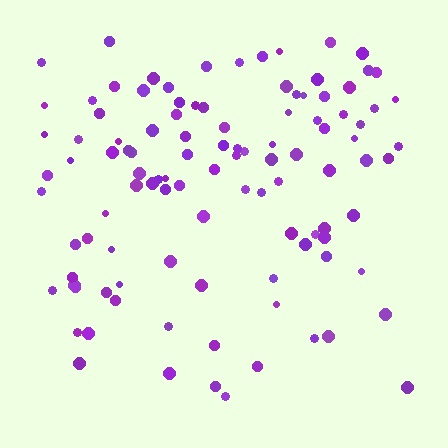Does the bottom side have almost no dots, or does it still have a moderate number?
Still a moderate number, just noticeably fewer than the top.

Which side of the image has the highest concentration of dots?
The top.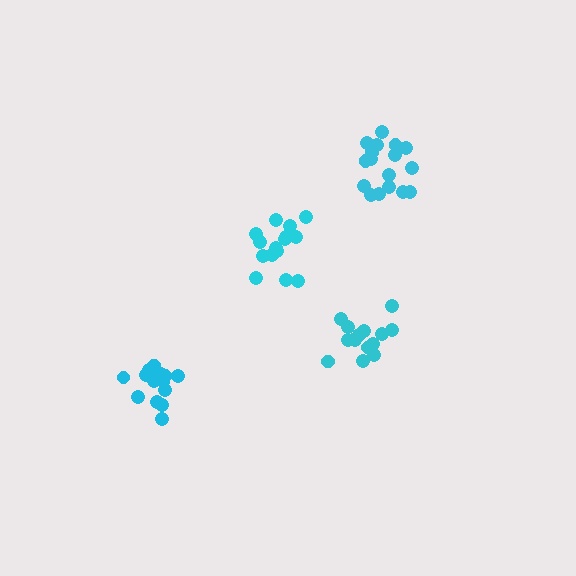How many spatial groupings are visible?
There are 4 spatial groupings.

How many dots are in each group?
Group 1: 16 dots, Group 2: 17 dots, Group 3: 15 dots, Group 4: 14 dots (62 total).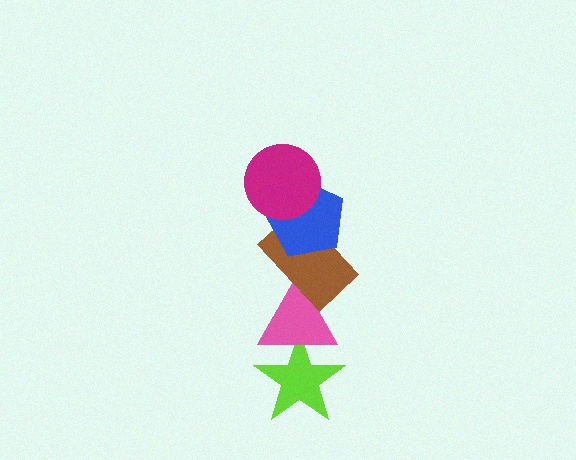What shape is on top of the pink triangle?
The brown rectangle is on top of the pink triangle.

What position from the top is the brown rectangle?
The brown rectangle is 3rd from the top.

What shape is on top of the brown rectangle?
The blue pentagon is on top of the brown rectangle.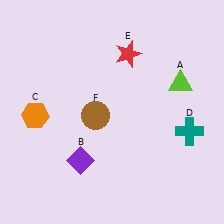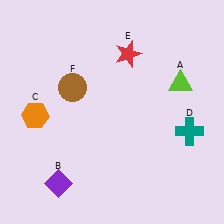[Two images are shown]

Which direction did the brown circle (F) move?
The brown circle (F) moved up.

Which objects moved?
The objects that moved are: the purple diamond (B), the brown circle (F).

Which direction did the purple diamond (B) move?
The purple diamond (B) moved down.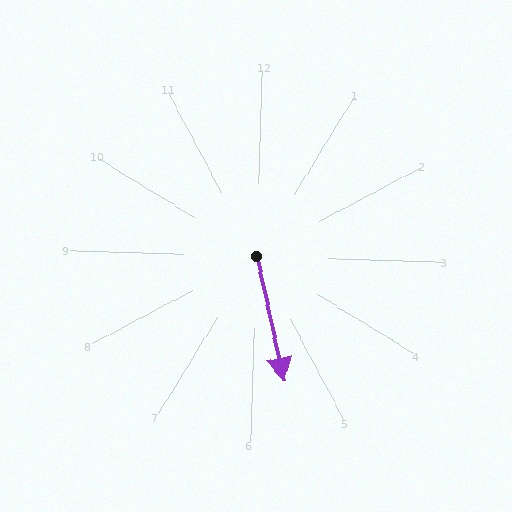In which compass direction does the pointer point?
South.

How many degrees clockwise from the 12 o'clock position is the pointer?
Approximately 166 degrees.